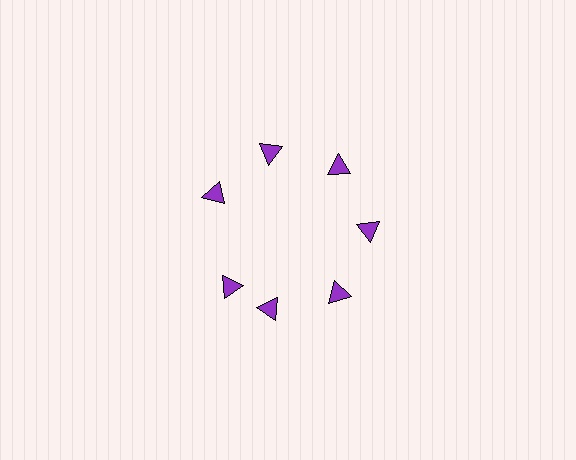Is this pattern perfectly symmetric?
No. The 7 purple triangles are arranged in a ring, but one element near the 8 o'clock position is rotated out of alignment along the ring, breaking the 7-fold rotational symmetry.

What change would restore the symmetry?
The symmetry would be restored by rotating it back into even spacing with its neighbors so that all 7 triangles sit at equal angles and equal distance from the center.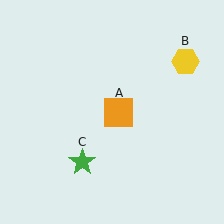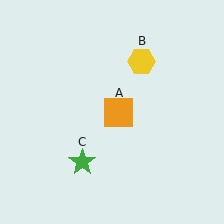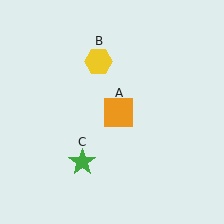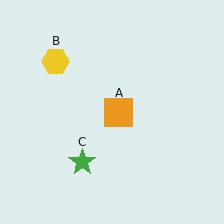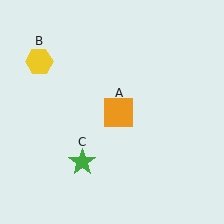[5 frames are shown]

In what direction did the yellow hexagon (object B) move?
The yellow hexagon (object B) moved left.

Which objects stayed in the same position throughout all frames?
Orange square (object A) and green star (object C) remained stationary.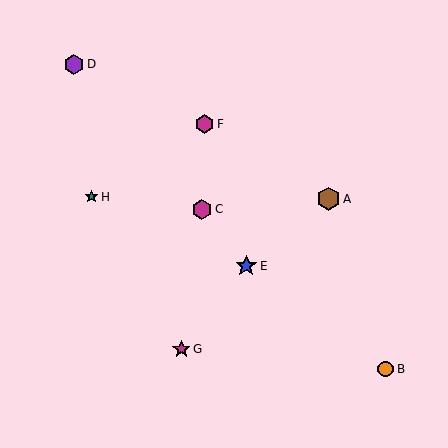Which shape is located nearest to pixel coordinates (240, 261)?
The blue star (labeled E) at (246, 266) is nearest to that location.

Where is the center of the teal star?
The center of the teal star is at (92, 197).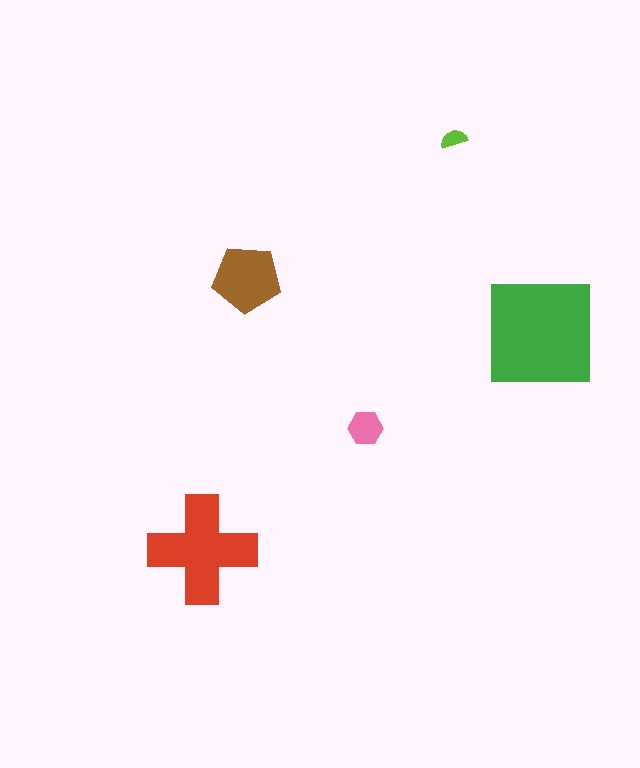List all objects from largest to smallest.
The green square, the red cross, the brown pentagon, the pink hexagon, the lime semicircle.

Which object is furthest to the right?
The green square is rightmost.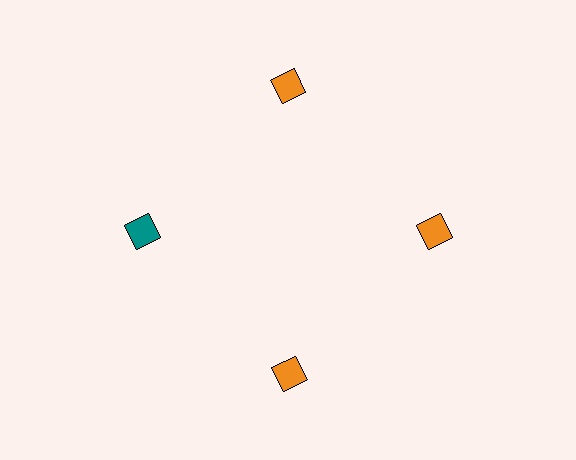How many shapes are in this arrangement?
There are 4 shapes arranged in a ring pattern.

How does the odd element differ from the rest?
It has a different color: teal instead of orange.